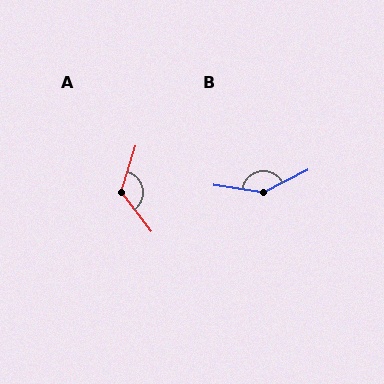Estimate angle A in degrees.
Approximately 125 degrees.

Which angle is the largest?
B, at approximately 145 degrees.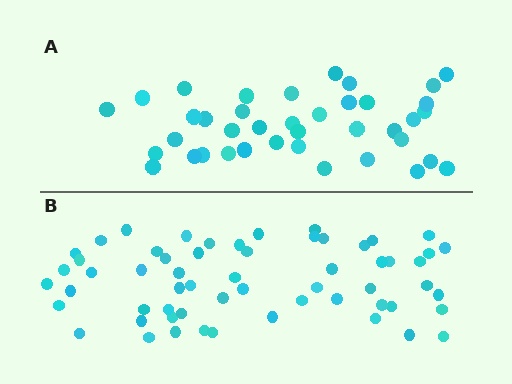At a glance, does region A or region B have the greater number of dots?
Region B (the bottom region) has more dots.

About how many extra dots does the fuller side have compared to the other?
Region B has approximately 20 more dots than region A.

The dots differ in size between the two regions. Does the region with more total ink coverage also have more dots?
No. Region A has more total ink coverage because its dots are larger, but region B actually contains more individual dots. Total area can be misleading — the number of items is what matters here.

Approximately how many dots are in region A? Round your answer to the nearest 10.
About 40 dots. (The exact count is 39, which rounds to 40.)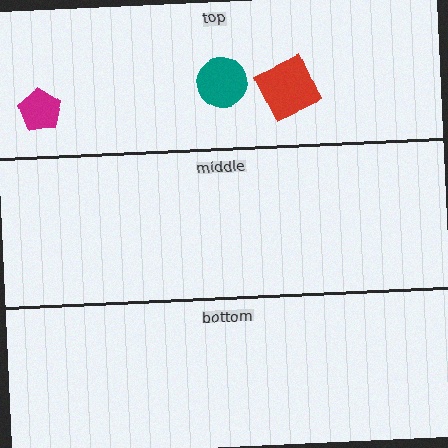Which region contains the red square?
The top region.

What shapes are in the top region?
The teal circle, the red square, the magenta pentagon.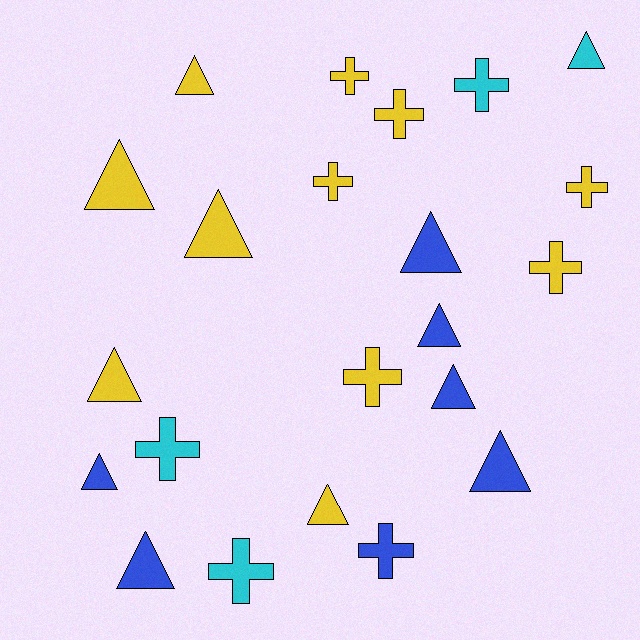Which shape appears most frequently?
Triangle, with 12 objects.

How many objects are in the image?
There are 22 objects.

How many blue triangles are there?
There are 6 blue triangles.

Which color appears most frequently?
Yellow, with 11 objects.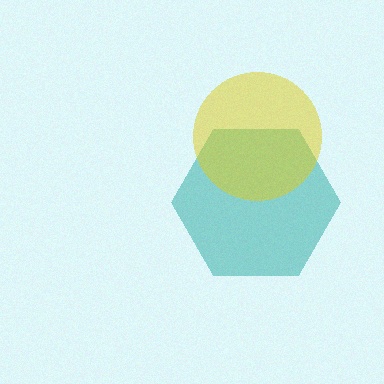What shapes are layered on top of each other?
The layered shapes are: a teal hexagon, a yellow circle.